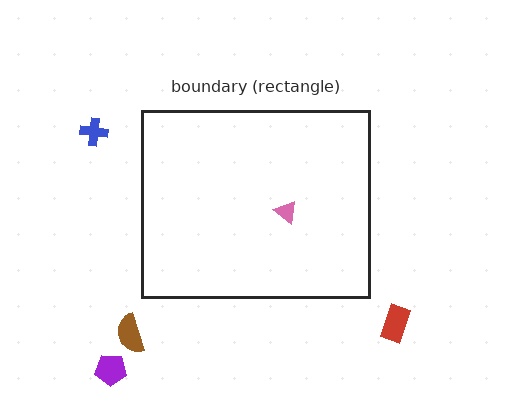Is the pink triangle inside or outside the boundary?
Inside.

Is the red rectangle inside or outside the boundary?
Outside.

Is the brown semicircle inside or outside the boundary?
Outside.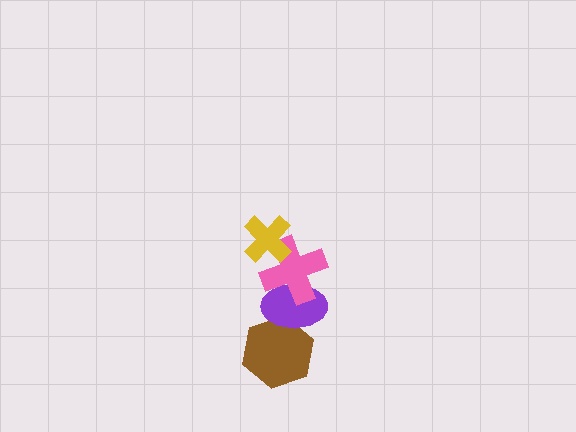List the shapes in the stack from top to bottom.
From top to bottom: the yellow cross, the pink cross, the purple ellipse, the brown hexagon.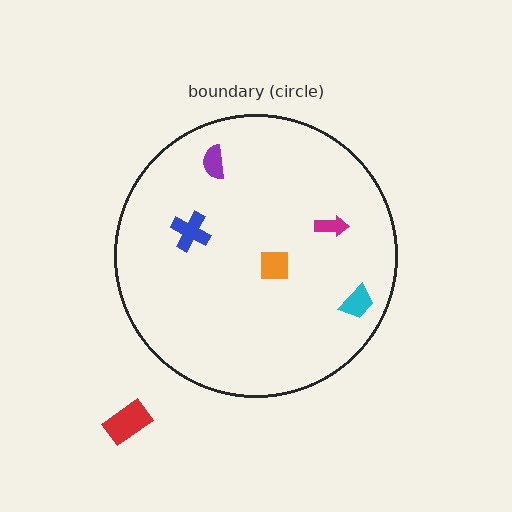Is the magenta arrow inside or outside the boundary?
Inside.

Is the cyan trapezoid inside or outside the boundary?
Inside.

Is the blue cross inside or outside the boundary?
Inside.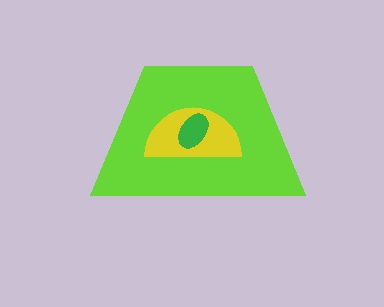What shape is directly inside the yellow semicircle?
The green ellipse.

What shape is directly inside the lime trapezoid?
The yellow semicircle.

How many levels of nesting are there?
3.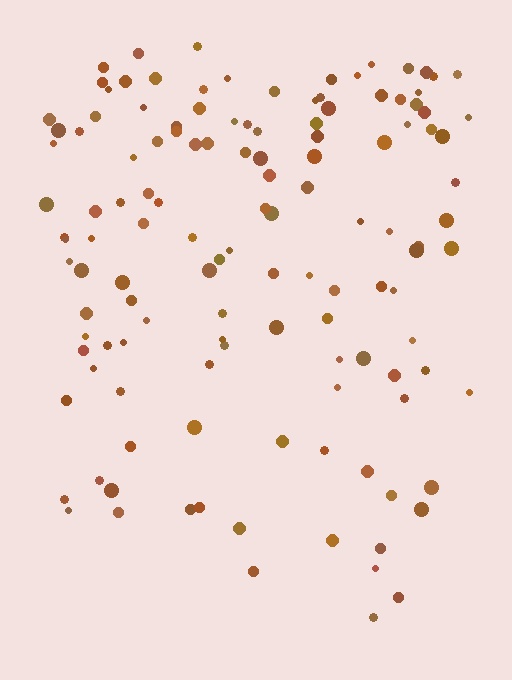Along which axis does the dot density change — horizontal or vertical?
Vertical.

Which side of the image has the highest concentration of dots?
The top.